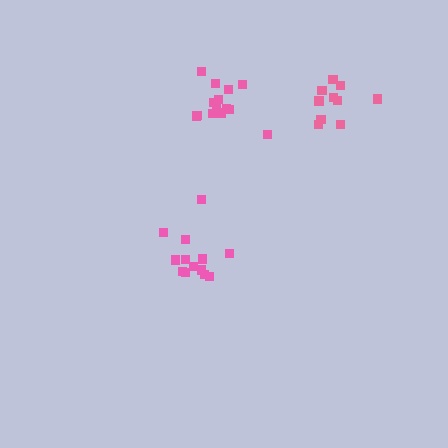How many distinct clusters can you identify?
There are 3 distinct clusters.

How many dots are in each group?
Group 1: 13 dots, Group 2: 15 dots, Group 3: 10 dots (38 total).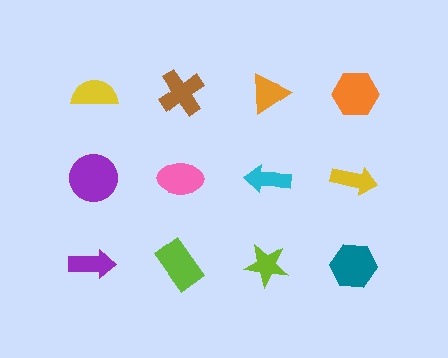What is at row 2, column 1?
A purple circle.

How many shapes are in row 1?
4 shapes.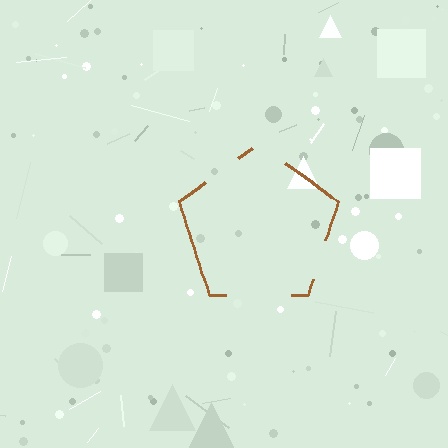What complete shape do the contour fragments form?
The contour fragments form a pentagon.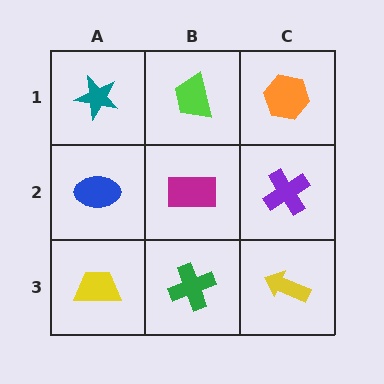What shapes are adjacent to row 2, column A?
A teal star (row 1, column A), a yellow trapezoid (row 3, column A), a magenta rectangle (row 2, column B).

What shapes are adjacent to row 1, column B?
A magenta rectangle (row 2, column B), a teal star (row 1, column A), an orange hexagon (row 1, column C).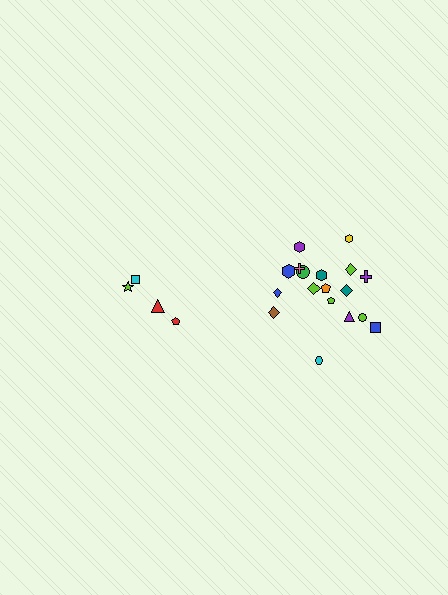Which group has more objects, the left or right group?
The right group.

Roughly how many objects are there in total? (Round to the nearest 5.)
Roughly 20 objects in total.